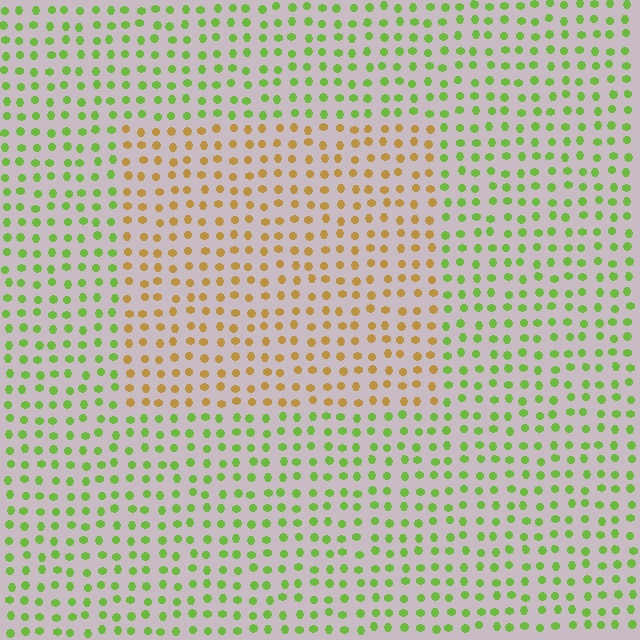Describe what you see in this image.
The image is filled with small lime elements in a uniform arrangement. A rectangle-shaped region is visible where the elements are tinted to a slightly different hue, forming a subtle color boundary.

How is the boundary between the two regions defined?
The boundary is defined purely by a slight shift in hue (about 58 degrees). Spacing, size, and orientation are identical on both sides.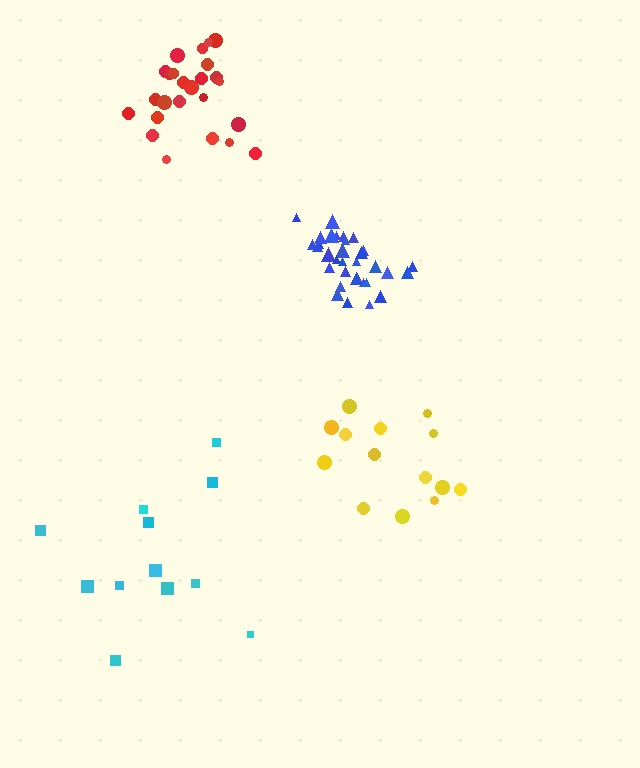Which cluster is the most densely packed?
Blue.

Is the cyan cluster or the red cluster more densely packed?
Red.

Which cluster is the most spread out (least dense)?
Cyan.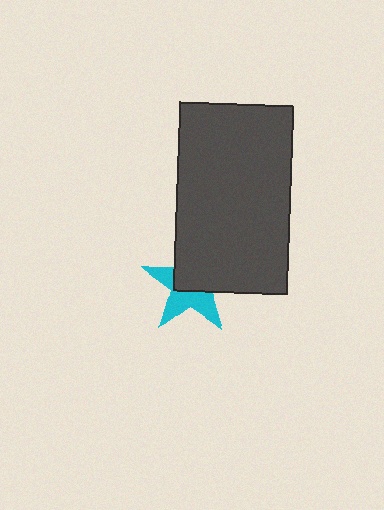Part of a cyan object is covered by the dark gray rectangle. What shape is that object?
It is a star.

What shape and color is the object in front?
The object in front is a dark gray rectangle.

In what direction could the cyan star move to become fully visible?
The cyan star could move toward the lower-left. That would shift it out from behind the dark gray rectangle entirely.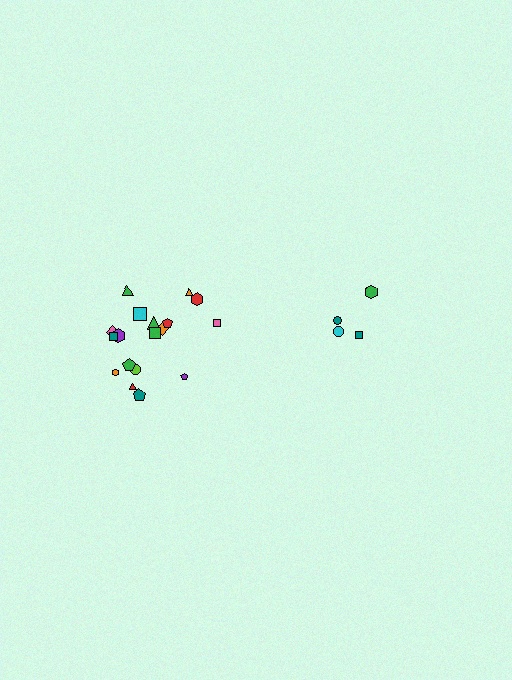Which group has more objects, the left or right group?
The left group.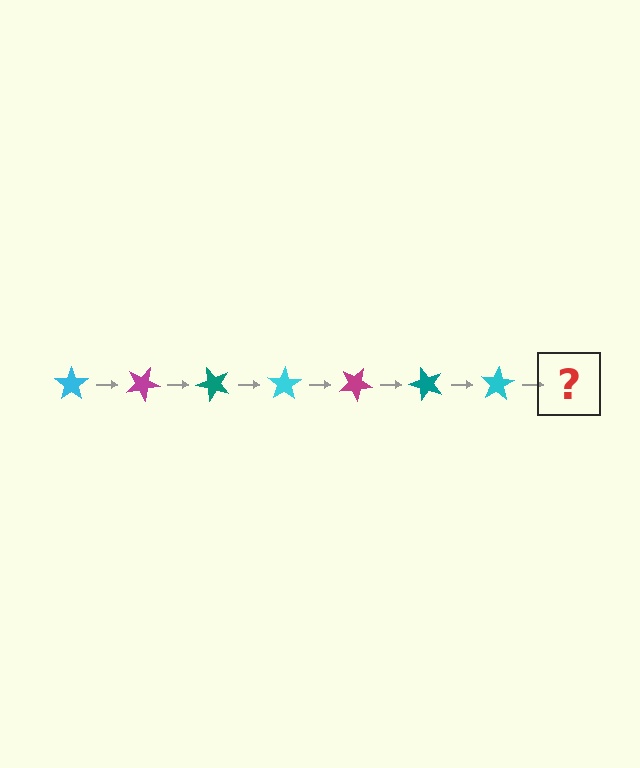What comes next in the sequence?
The next element should be a magenta star, rotated 175 degrees from the start.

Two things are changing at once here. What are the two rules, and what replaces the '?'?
The two rules are that it rotates 25 degrees each step and the color cycles through cyan, magenta, and teal. The '?' should be a magenta star, rotated 175 degrees from the start.